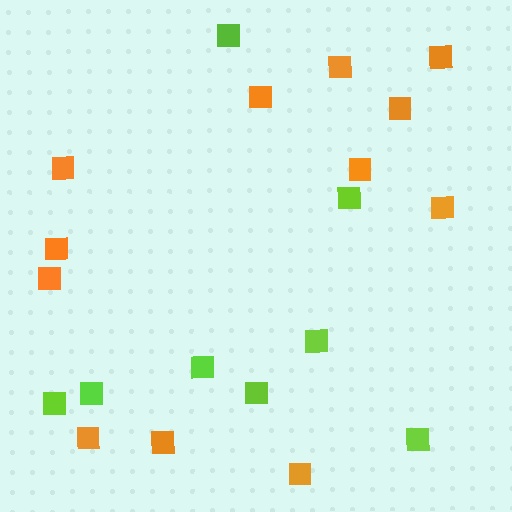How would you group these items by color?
There are 2 groups: one group of orange squares (12) and one group of lime squares (8).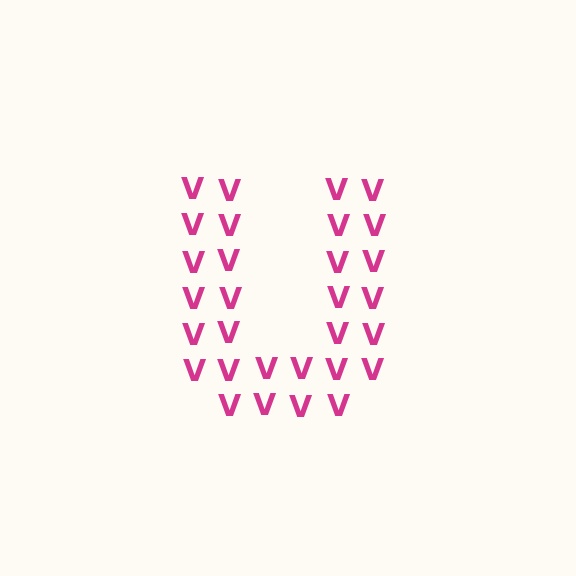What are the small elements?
The small elements are letter V's.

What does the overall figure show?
The overall figure shows the letter U.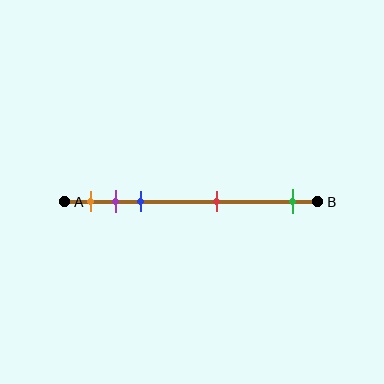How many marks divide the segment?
There are 5 marks dividing the segment.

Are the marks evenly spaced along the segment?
No, the marks are not evenly spaced.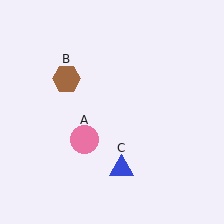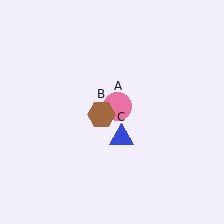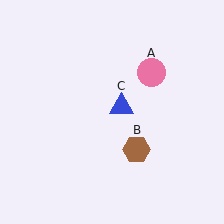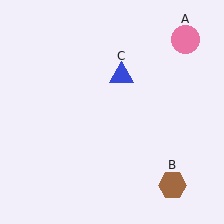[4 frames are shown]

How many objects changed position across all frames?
3 objects changed position: pink circle (object A), brown hexagon (object B), blue triangle (object C).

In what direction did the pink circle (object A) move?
The pink circle (object A) moved up and to the right.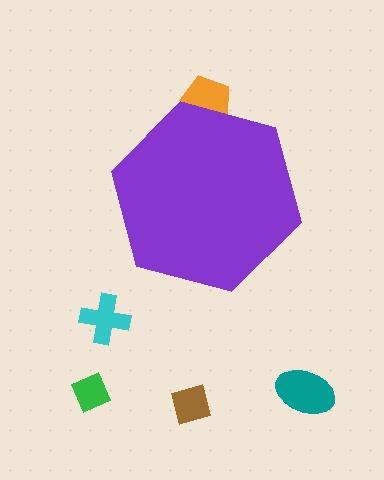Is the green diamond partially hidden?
No, the green diamond is fully visible.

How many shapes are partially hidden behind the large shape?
1 shape is partially hidden.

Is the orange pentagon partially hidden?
Yes, the orange pentagon is partially hidden behind the purple hexagon.